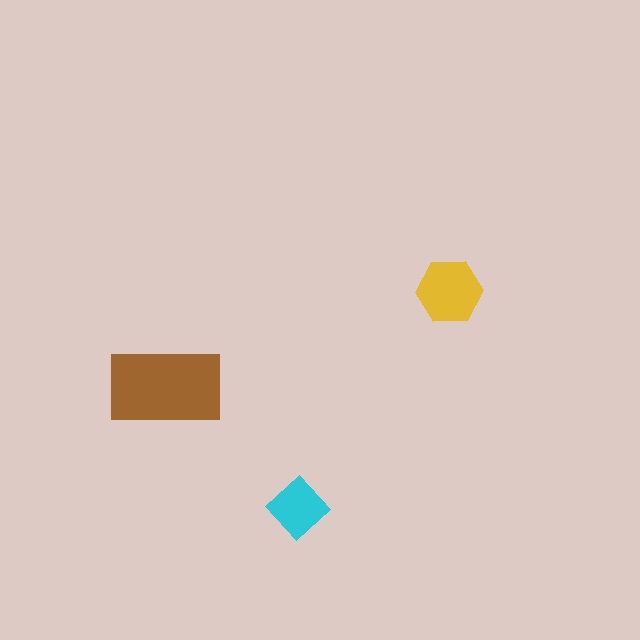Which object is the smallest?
The cyan diamond.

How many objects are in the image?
There are 3 objects in the image.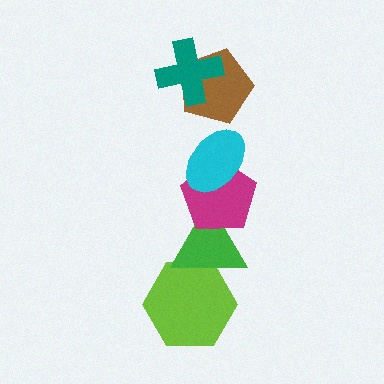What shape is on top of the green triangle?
The magenta pentagon is on top of the green triangle.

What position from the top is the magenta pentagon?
The magenta pentagon is 4th from the top.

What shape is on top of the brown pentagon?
The teal cross is on top of the brown pentagon.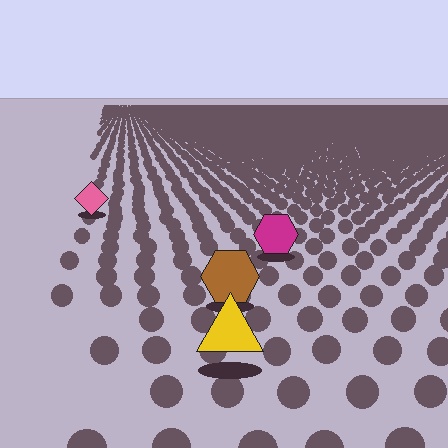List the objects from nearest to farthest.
From nearest to farthest: the yellow triangle, the brown hexagon, the magenta hexagon, the pink diamond.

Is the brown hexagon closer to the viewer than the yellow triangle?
No. The yellow triangle is closer — you can tell from the texture gradient: the ground texture is coarser near it.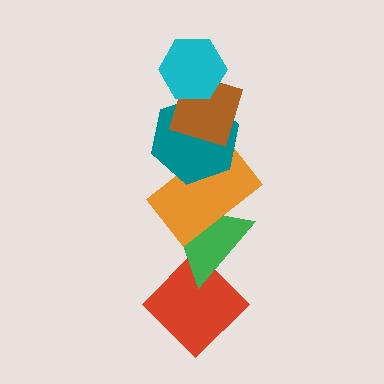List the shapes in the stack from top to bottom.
From top to bottom: the cyan hexagon, the brown diamond, the teal hexagon, the orange rectangle, the green triangle, the red diamond.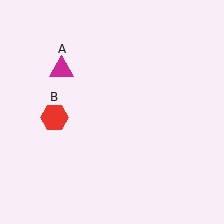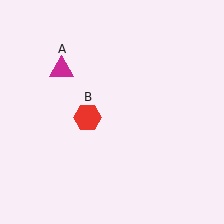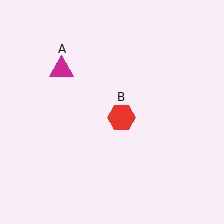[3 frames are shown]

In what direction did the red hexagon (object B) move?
The red hexagon (object B) moved right.